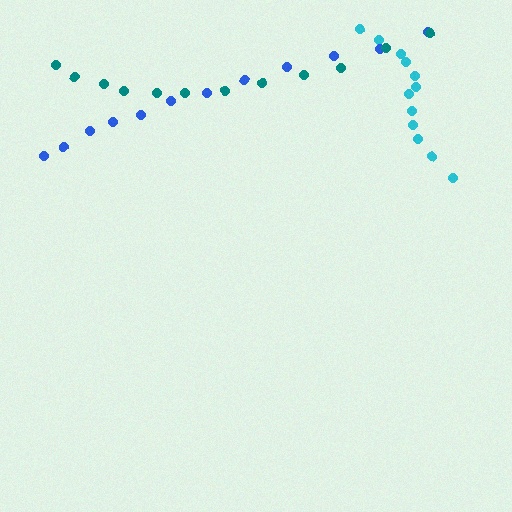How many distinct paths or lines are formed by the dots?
There are 3 distinct paths.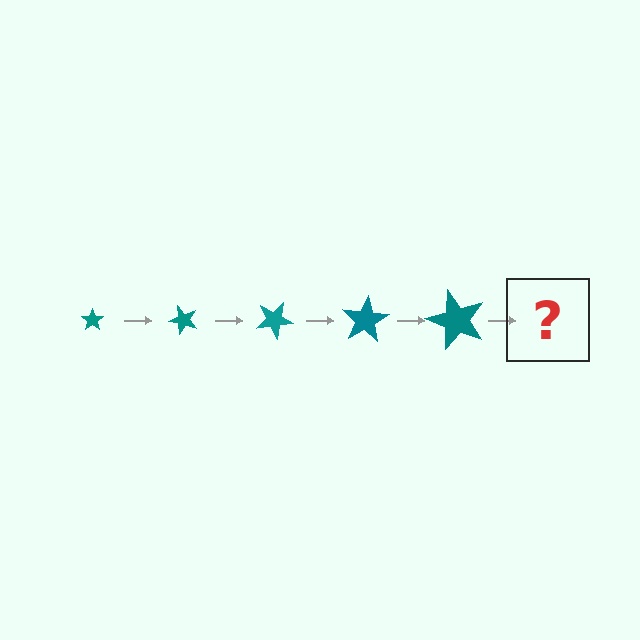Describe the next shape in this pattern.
It should be a star, larger than the previous one and rotated 250 degrees from the start.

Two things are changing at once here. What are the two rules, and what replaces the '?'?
The two rules are that the star grows larger each step and it rotates 50 degrees each step. The '?' should be a star, larger than the previous one and rotated 250 degrees from the start.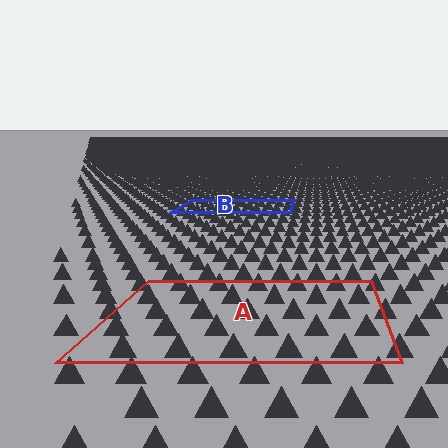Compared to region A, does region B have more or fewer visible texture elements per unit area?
Region B has more texture elements per unit area — they are packed more densely because it is farther away.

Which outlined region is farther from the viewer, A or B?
Region B is farther from the viewer — the texture elements inside it appear smaller and more densely packed.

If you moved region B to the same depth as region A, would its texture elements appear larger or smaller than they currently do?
They would appear larger. At a closer depth, the same texture elements are projected at a bigger on-screen size.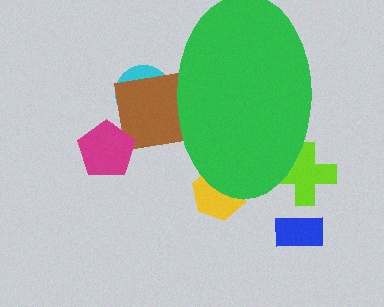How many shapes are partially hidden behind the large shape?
4 shapes are partially hidden.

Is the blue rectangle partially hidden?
No, the blue rectangle is fully visible.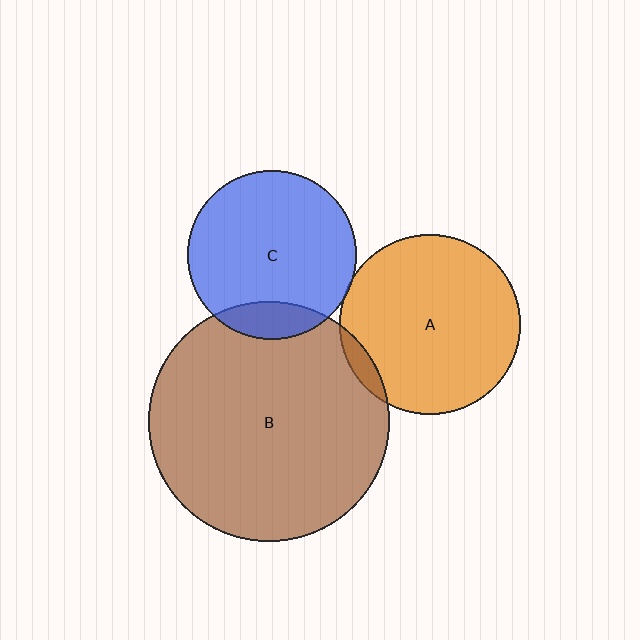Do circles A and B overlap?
Yes.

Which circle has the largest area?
Circle B (brown).